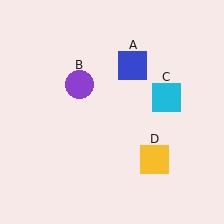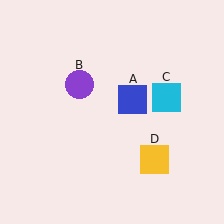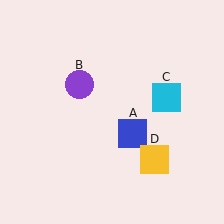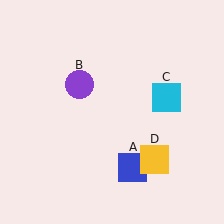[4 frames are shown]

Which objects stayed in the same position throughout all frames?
Purple circle (object B) and cyan square (object C) and yellow square (object D) remained stationary.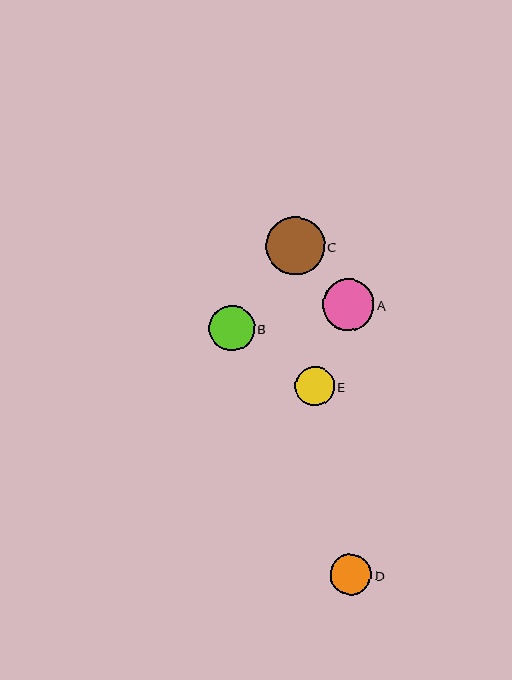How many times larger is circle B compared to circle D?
Circle B is approximately 1.1 times the size of circle D.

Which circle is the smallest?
Circle E is the smallest with a size of approximately 40 pixels.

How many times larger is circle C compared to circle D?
Circle C is approximately 1.4 times the size of circle D.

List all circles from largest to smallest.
From largest to smallest: C, A, B, D, E.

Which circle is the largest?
Circle C is the largest with a size of approximately 59 pixels.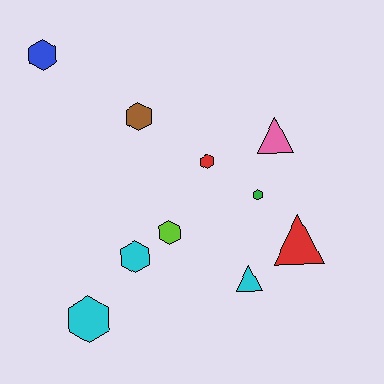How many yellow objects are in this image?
There are no yellow objects.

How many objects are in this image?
There are 10 objects.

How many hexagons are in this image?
There are 7 hexagons.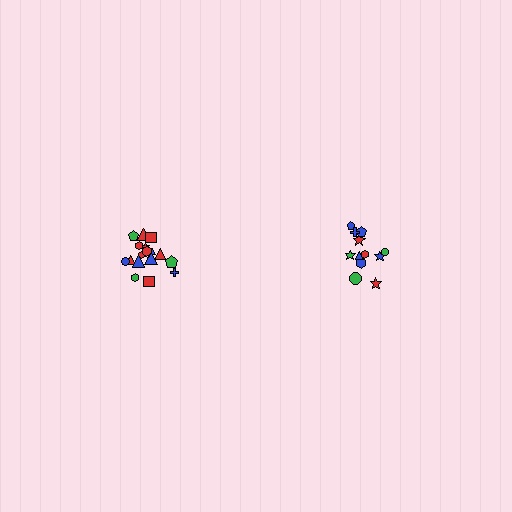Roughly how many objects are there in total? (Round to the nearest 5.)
Roughly 30 objects in total.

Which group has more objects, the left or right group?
The left group.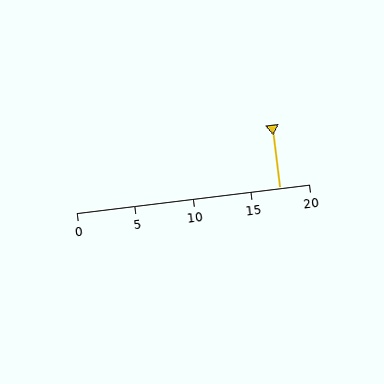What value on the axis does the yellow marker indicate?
The marker indicates approximately 17.5.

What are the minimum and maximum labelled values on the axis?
The axis runs from 0 to 20.